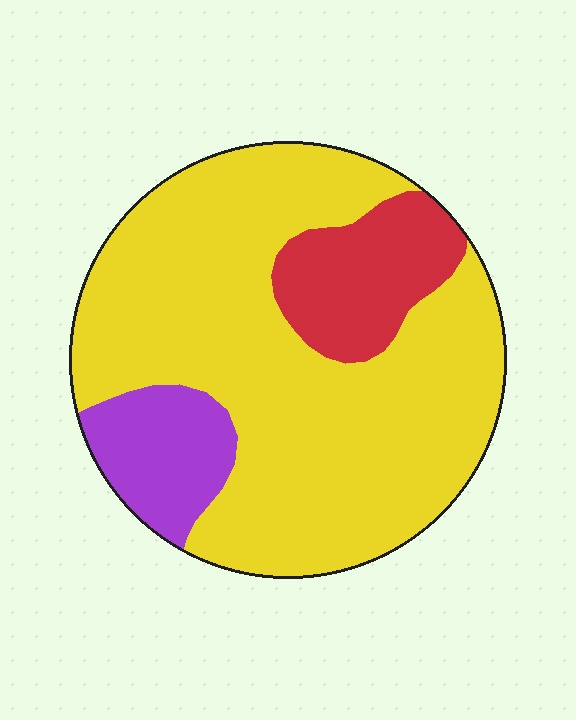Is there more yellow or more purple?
Yellow.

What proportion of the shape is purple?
Purple covers about 10% of the shape.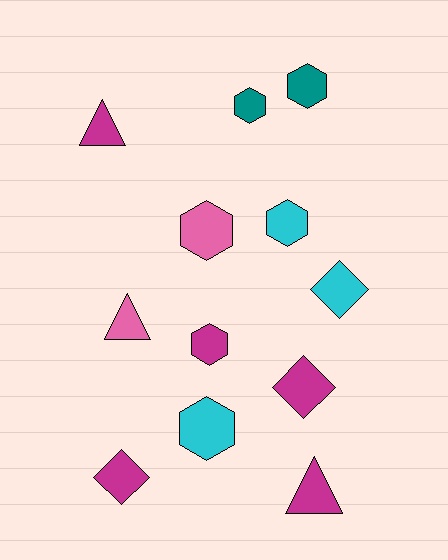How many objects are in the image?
There are 12 objects.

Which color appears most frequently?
Magenta, with 5 objects.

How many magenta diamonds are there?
There are 2 magenta diamonds.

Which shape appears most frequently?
Hexagon, with 6 objects.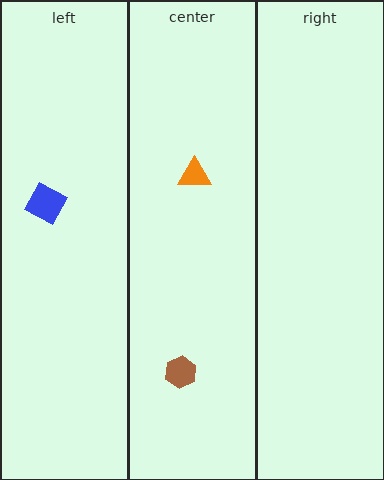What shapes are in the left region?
The blue diamond.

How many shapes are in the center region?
2.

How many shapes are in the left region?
1.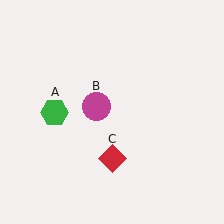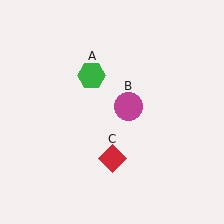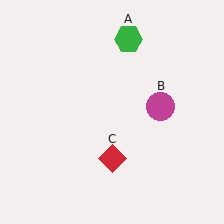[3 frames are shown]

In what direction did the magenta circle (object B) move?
The magenta circle (object B) moved right.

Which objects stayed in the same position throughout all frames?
Red diamond (object C) remained stationary.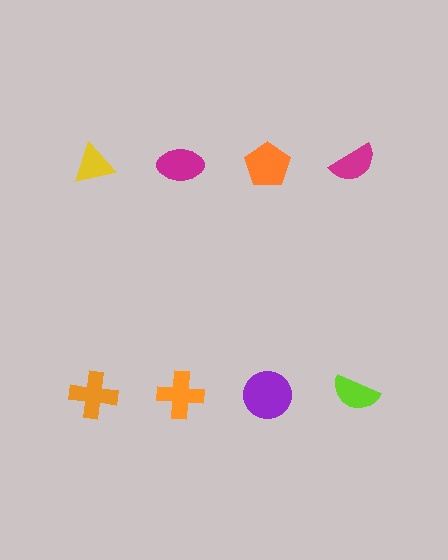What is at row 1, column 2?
A magenta ellipse.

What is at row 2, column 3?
A purple circle.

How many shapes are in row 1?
4 shapes.